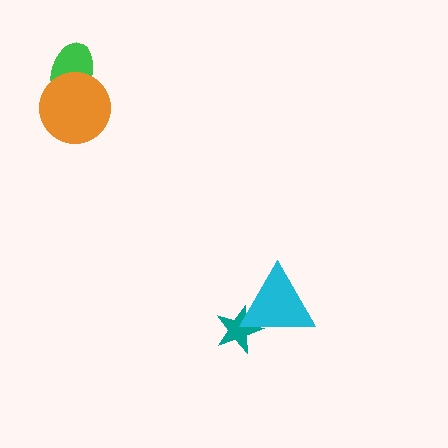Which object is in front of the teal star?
The cyan triangle is in front of the teal star.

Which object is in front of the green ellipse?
The orange circle is in front of the green ellipse.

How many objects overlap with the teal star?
1 object overlaps with the teal star.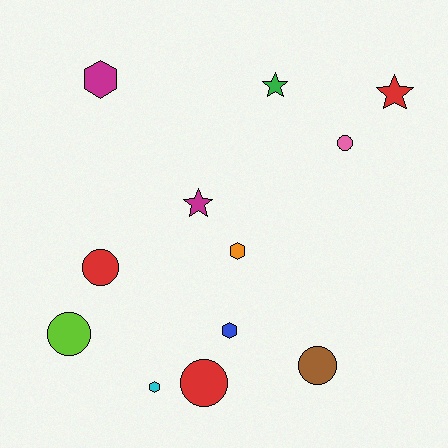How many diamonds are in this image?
There are no diamonds.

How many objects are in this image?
There are 12 objects.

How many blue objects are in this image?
There is 1 blue object.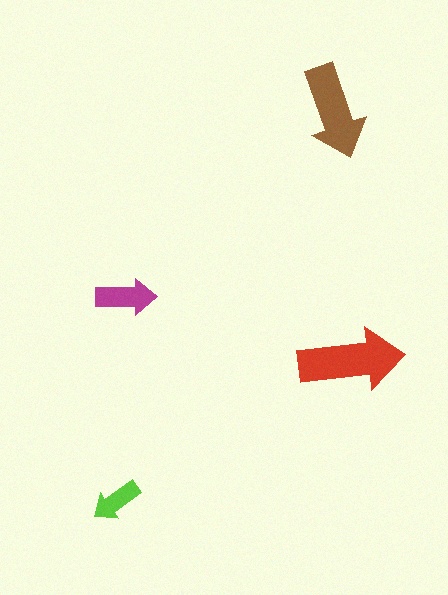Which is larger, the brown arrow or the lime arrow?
The brown one.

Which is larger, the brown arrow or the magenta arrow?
The brown one.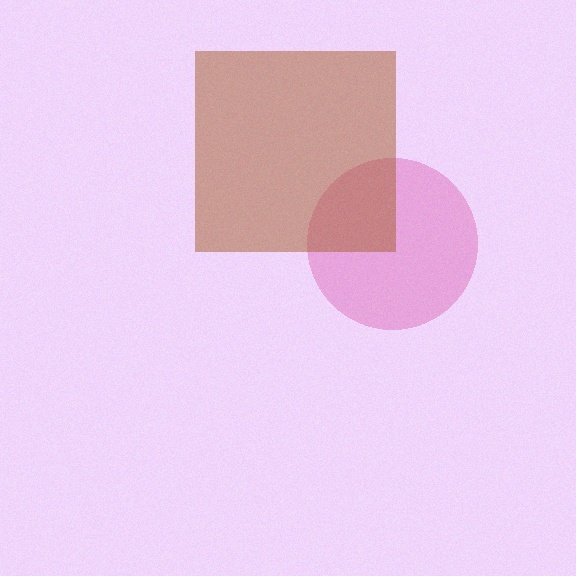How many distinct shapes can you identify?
There are 2 distinct shapes: a pink circle, a brown square.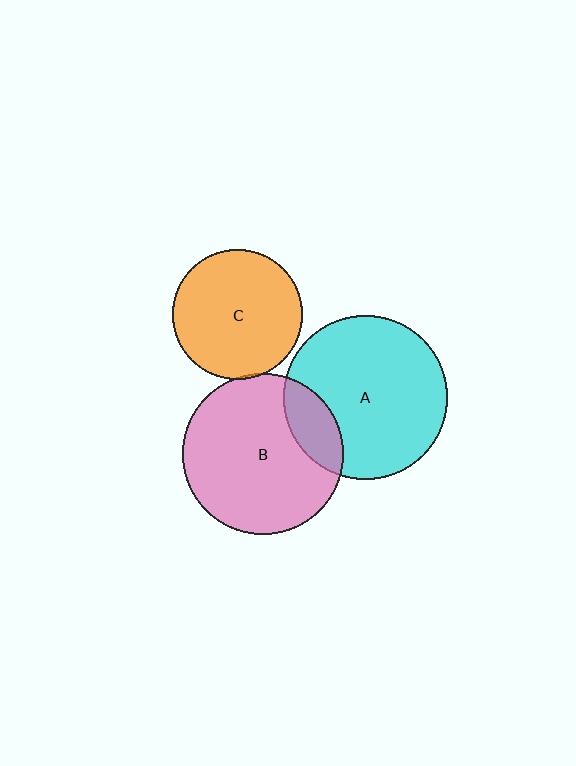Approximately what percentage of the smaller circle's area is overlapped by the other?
Approximately 15%.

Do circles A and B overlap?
Yes.